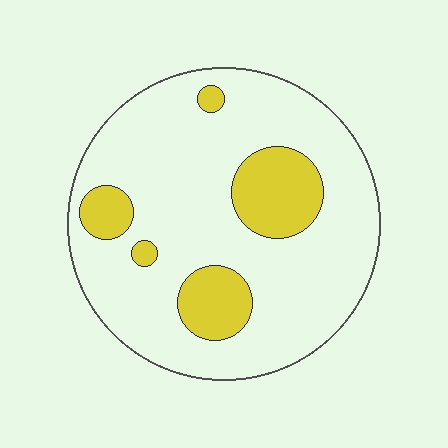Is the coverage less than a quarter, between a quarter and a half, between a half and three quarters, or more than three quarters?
Less than a quarter.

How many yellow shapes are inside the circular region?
5.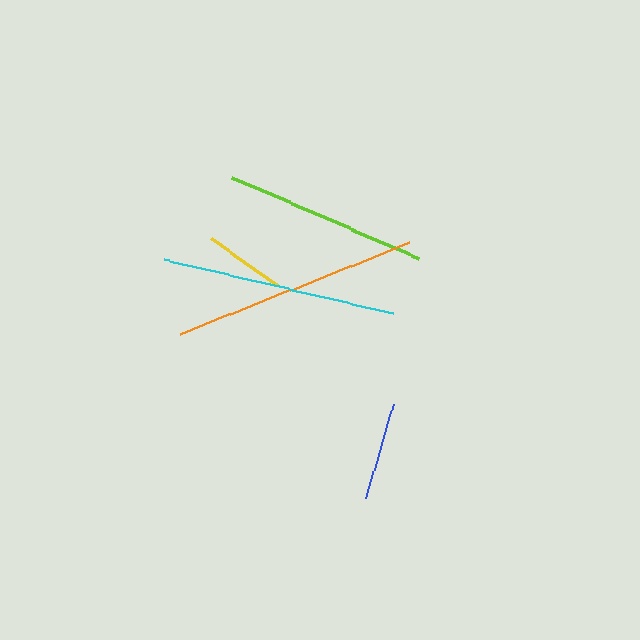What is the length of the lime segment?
The lime segment is approximately 203 pixels long.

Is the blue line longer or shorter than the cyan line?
The cyan line is longer than the blue line.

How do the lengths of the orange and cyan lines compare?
The orange and cyan lines are approximately the same length.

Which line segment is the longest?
The orange line is the longest at approximately 247 pixels.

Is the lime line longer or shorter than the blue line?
The lime line is longer than the blue line.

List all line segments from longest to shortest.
From longest to shortest: orange, cyan, lime, blue, yellow.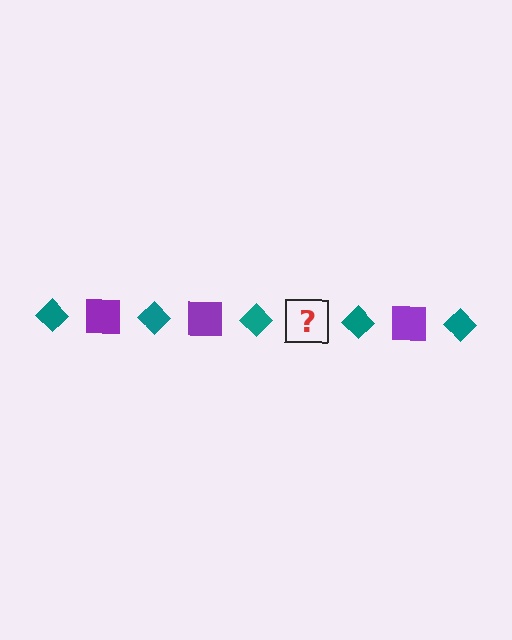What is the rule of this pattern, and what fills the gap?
The rule is that the pattern alternates between teal diamond and purple square. The gap should be filled with a purple square.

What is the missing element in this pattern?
The missing element is a purple square.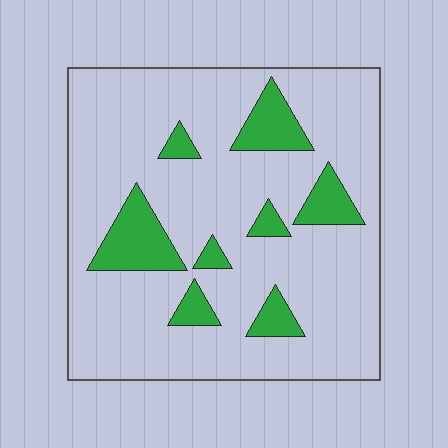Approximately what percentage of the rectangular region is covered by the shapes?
Approximately 15%.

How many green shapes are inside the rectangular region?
8.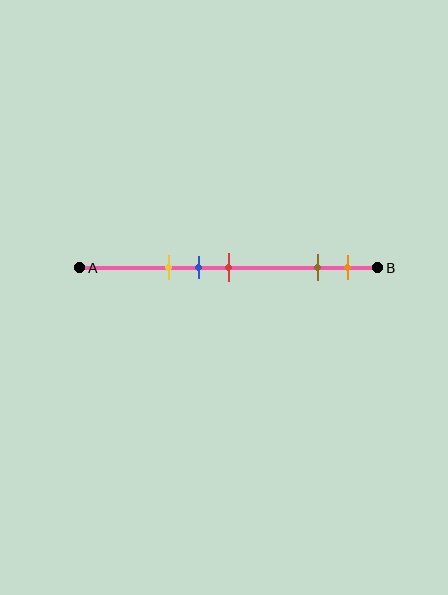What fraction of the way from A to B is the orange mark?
The orange mark is approximately 90% (0.9) of the way from A to B.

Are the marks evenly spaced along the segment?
No, the marks are not evenly spaced.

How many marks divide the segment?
There are 5 marks dividing the segment.